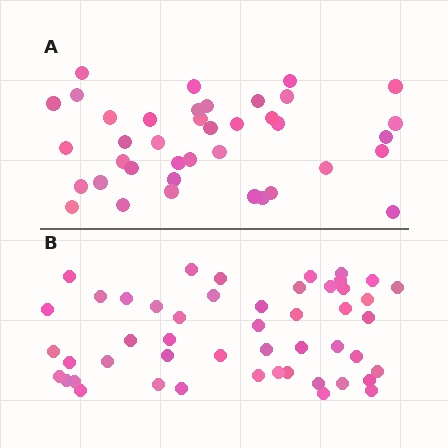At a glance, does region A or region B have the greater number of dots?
Region B (the bottom region) has more dots.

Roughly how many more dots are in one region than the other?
Region B has roughly 10 or so more dots than region A.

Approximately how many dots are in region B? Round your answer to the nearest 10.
About 50 dots. (The exact count is 49, which rounds to 50.)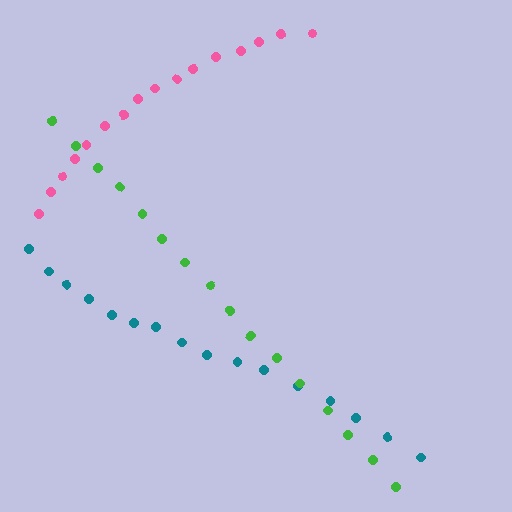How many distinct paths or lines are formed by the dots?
There are 3 distinct paths.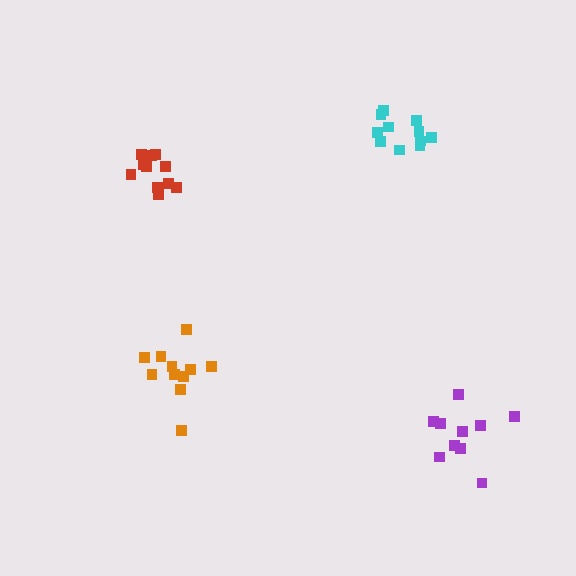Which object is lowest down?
The purple cluster is bottommost.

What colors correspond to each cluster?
The clusters are colored: purple, orange, cyan, red.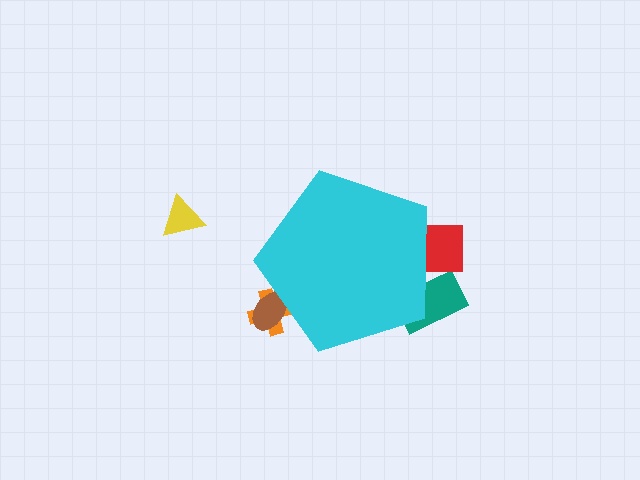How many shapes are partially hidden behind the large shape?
4 shapes are partially hidden.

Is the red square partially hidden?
Yes, the red square is partially hidden behind the cyan pentagon.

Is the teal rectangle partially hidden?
Yes, the teal rectangle is partially hidden behind the cyan pentagon.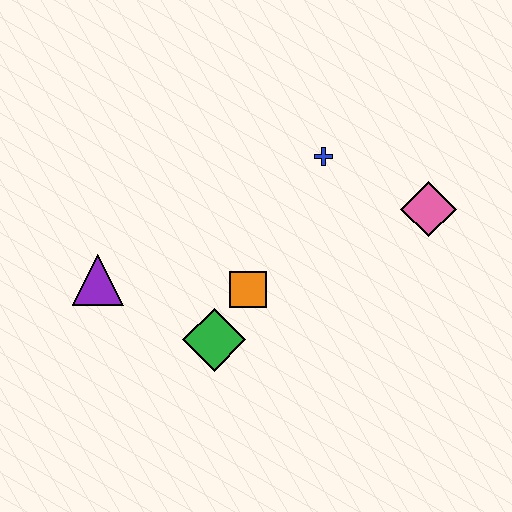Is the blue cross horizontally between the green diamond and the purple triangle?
No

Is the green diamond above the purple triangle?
No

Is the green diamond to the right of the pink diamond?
No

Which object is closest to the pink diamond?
The blue cross is closest to the pink diamond.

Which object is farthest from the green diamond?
The pink diamond is farthest from the green diamond.